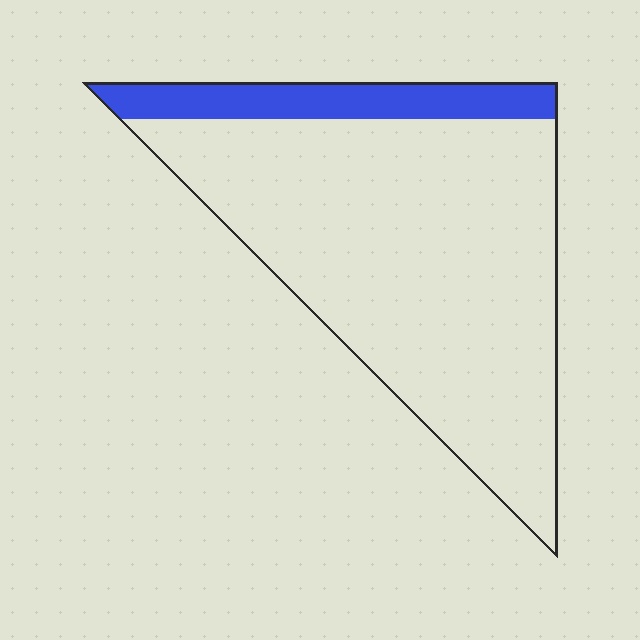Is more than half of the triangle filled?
No.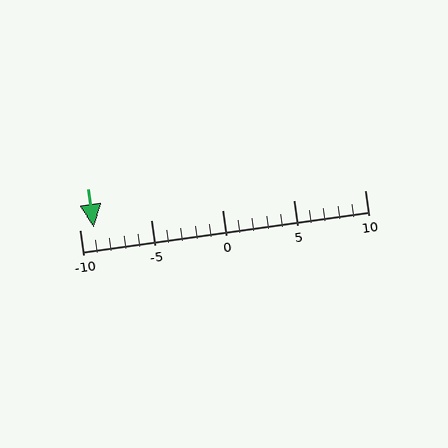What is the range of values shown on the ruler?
The ruler shows values from -10 to 10.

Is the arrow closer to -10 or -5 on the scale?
The arrow is closer to -10.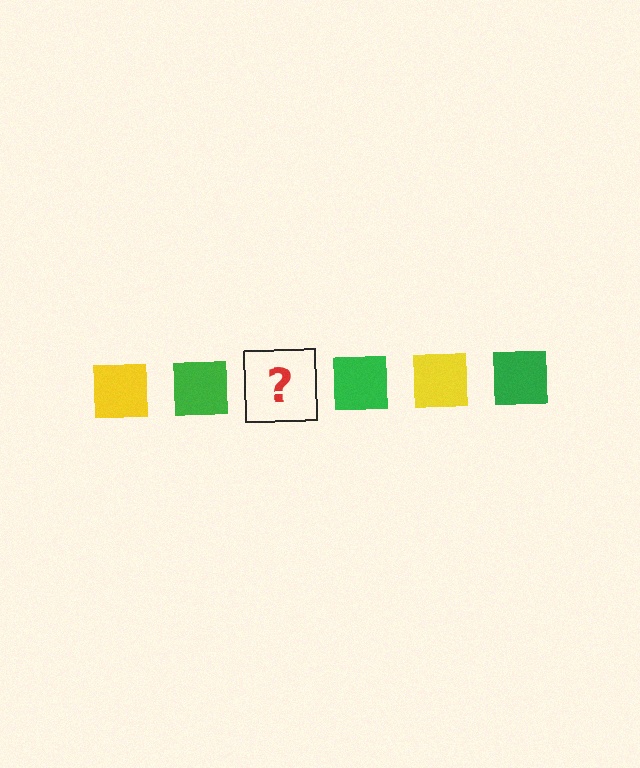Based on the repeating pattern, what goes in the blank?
The blank should be a yellow square.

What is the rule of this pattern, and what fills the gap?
The rule is that the pattern cycles through yellow, green squares. The gap should be filled with a yellow square.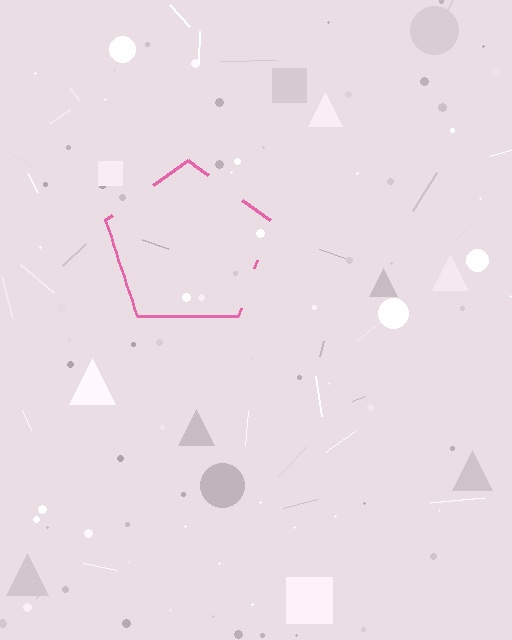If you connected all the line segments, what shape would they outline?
They would outline a pentagon.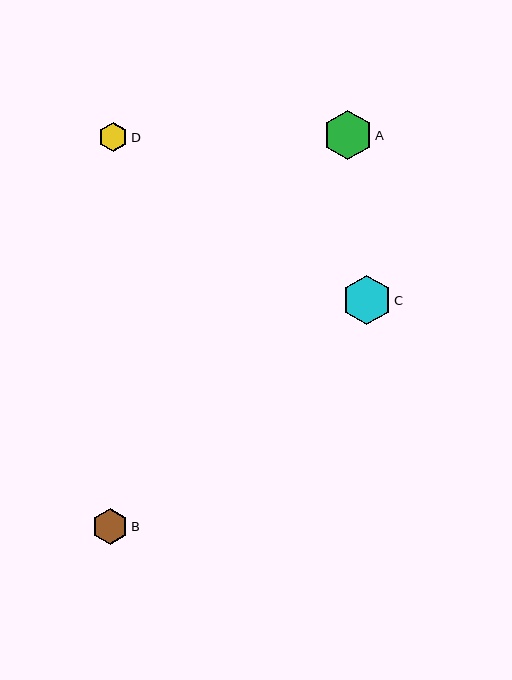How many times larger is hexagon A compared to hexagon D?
Hexagon A is approximately 1.7 times the size of hexagon D.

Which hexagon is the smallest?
Hexagon D is the smallest with a size of approximately 29 pixels.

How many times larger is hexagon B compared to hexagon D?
Hexagon B is approximately 1.2 times the size of hexagon D.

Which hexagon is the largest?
Hexagon C is the largest with a size of approximately 49 pixels.